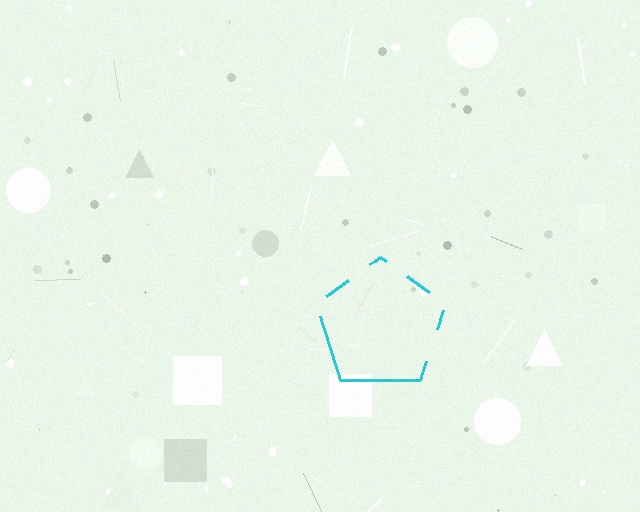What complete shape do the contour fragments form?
The contour fragments form a pentagon.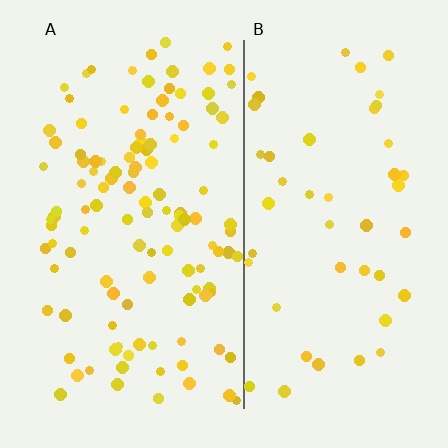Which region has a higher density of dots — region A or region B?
A (the left).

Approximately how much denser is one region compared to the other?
Approximately 2.5× — region A over region B.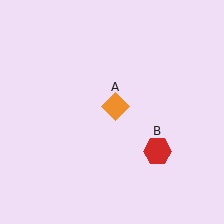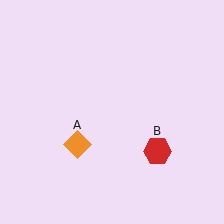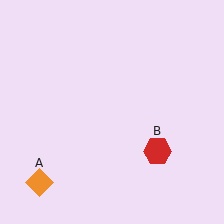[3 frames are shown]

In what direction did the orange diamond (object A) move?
The orange diamond (object A) moved down and to the left.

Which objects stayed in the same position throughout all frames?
Red hexagon (object B) remained stationary.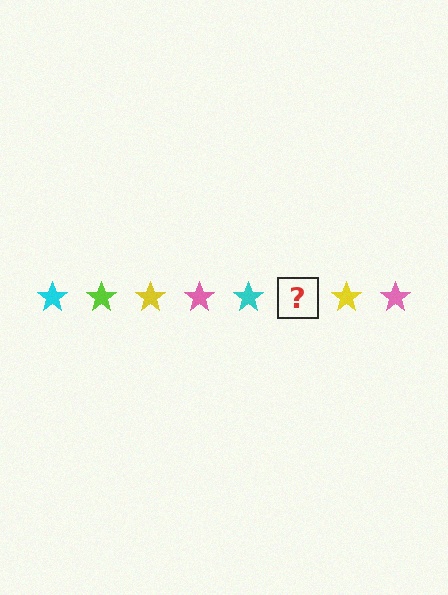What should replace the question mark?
The question mark should be replaced with a lime star.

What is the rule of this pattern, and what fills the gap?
The rule is that the pattern cycles through cyan, lime, yellow, pink stars. The gap should be filled with a lime star.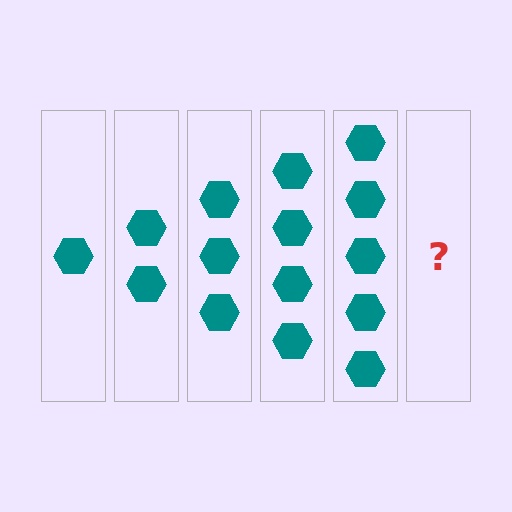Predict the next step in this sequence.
The next step is 6 hexagons.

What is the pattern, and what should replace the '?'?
The pattern is that each step adds one more hexagon. The '?' should be 6 hexagons.